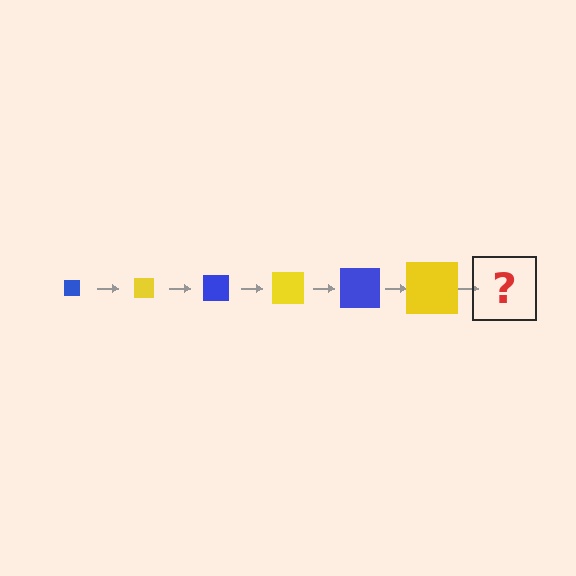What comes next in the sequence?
The next element should be a blue square, larger than the previous one.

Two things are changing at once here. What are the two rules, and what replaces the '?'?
The two rules are that the square grows larger each step and the color cycles through blue and yellow. The '?' should be a blue square, larger than the previous one.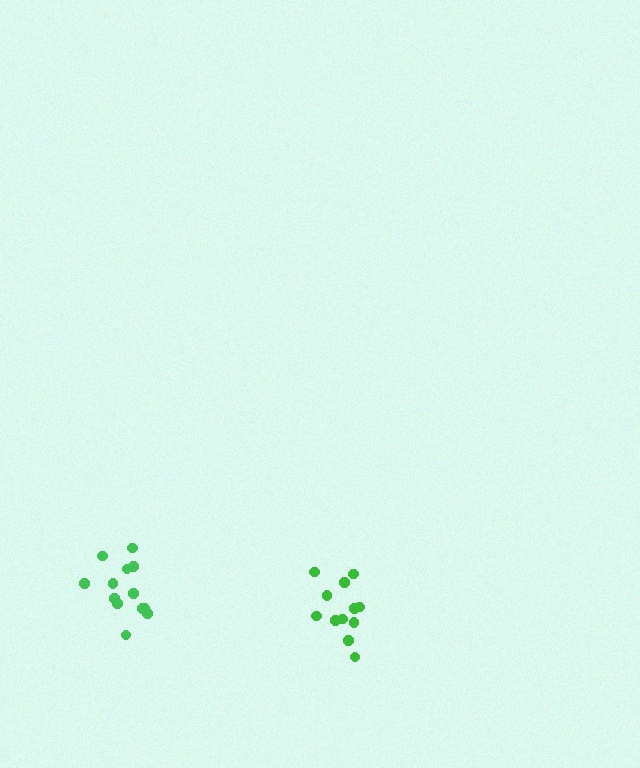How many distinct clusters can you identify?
There are 2 distinct clusters.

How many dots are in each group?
Group 1: 12 dots, Group 2: 13 dots (25 total).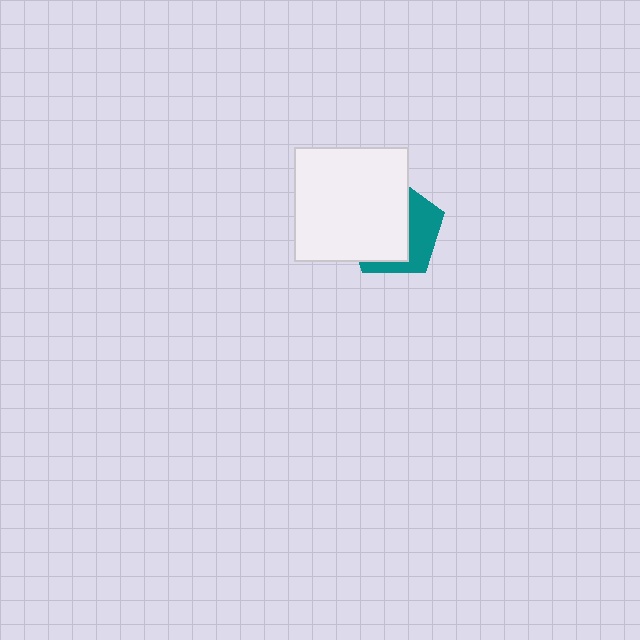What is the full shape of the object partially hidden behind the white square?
The partially hidden object is a teal pentagon.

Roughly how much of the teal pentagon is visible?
A small part of it is visible (roughly 38%).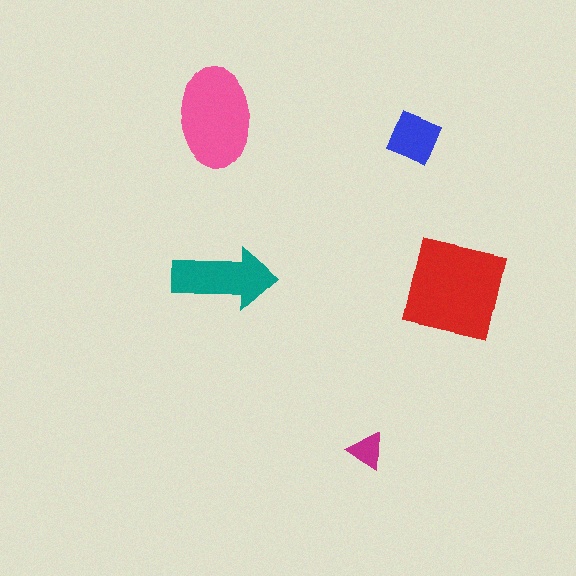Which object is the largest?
The red square.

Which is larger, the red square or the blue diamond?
The red square.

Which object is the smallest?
The magenta triangle.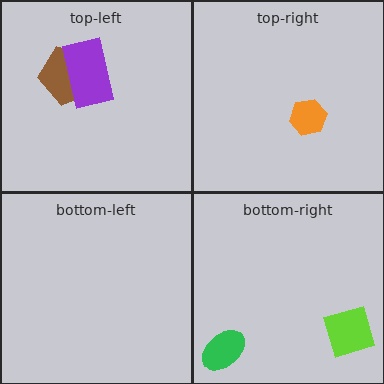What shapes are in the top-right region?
The orange hexagon.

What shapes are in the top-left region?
The brown pentagon, the purple rectangle.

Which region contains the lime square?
The bottom-right region.